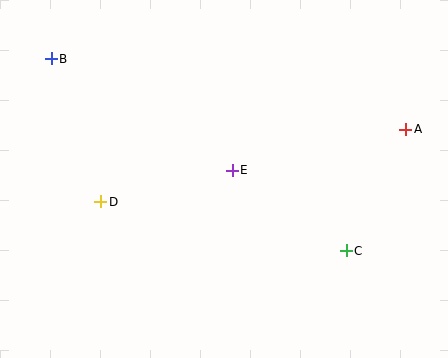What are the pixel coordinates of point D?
Point D is at (101, 202).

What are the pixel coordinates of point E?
Point E is at (232, 170).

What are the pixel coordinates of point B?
Point B is at (51, 59).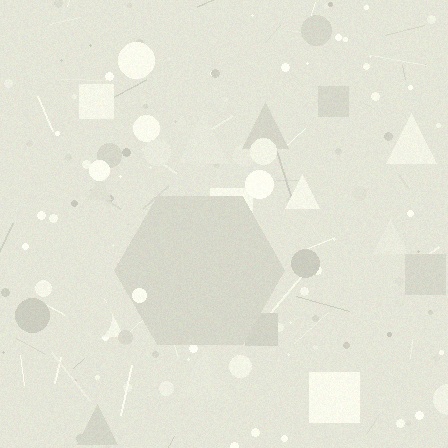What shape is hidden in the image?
A hexagon is hidden in the image.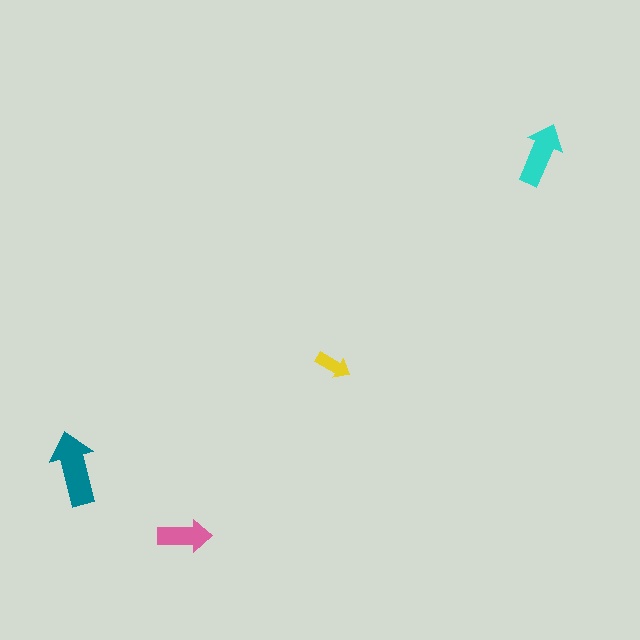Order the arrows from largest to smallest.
the teal one, the cyan one, the pink one, the yellow one.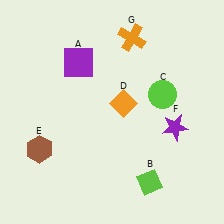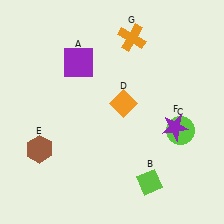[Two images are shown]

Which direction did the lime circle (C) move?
The lime circle (C) moved down.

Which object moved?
The lime circle (C) moved down.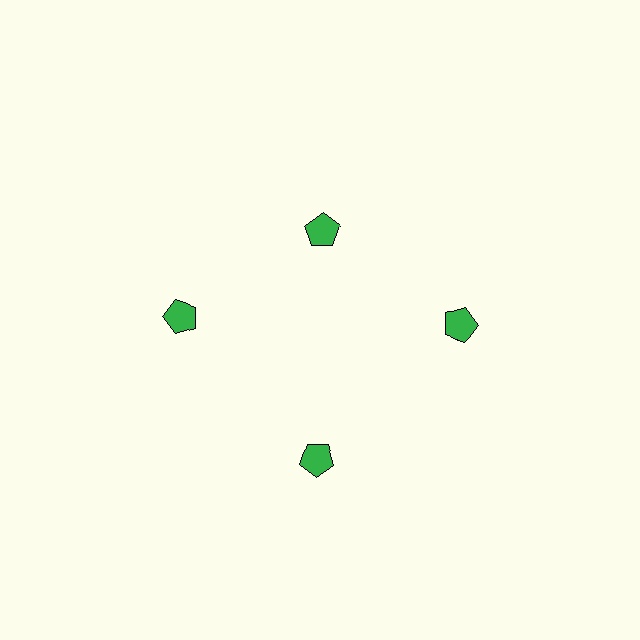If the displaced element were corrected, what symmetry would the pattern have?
It would have 4-fold rotational symmetry — the pattern would map onto itself every 90 degrees.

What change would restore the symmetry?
The symmetry would be restored by moving it outward, back onto the ring so that all 4 pentagons sit at equal angles and equal distance from the center.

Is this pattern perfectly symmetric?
No. The 4 green pentagons are arranged in a ring, but one element near the 12 o'clock position is pulled inward toward the center, breaking the 4-fold rotational symmetry.